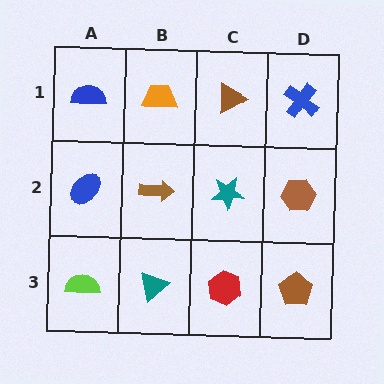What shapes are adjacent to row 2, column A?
A blue semicircle (row 1, column A), a lime semicircle (row 3, column A), a brown arrow (row 2, column B).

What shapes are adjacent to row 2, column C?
A brown triangle (row 1, column C), a red hexagon (row 3, column C), a brown arrow (row 2, column B), a brown hexagon (row 2, column D).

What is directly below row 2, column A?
A lime semicircle.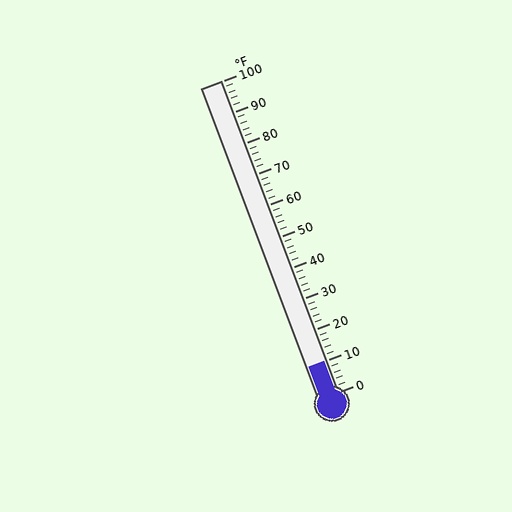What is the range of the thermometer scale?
The thermometer scale ranges from 0°F to 100°F.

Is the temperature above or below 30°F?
The temperature is below 30°F.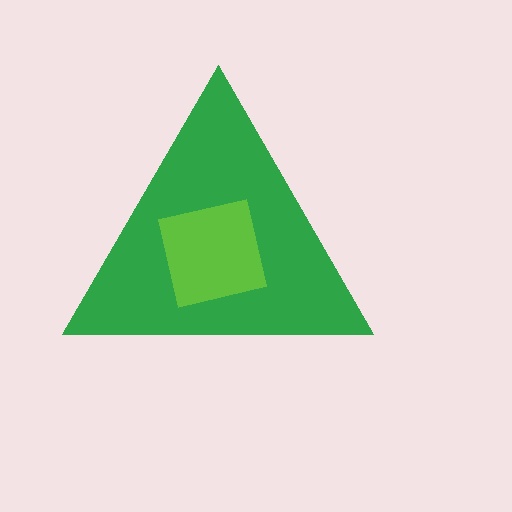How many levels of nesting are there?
2.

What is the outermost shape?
The green triangle.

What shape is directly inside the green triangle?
The lime square.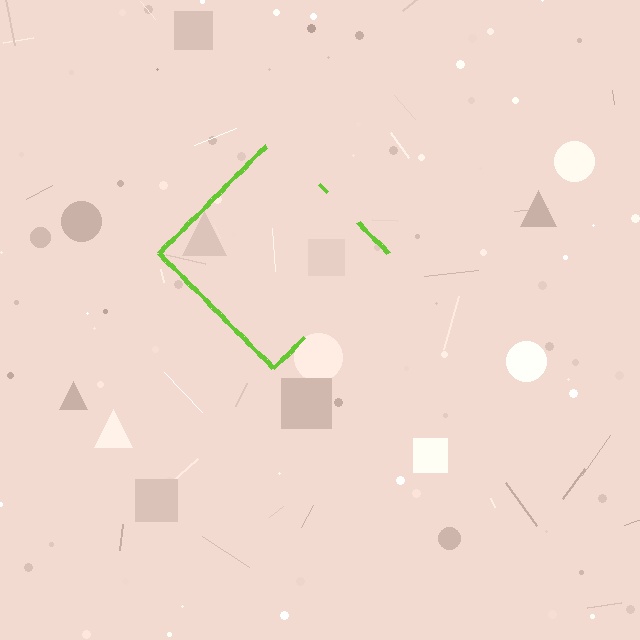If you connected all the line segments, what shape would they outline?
They would outline a diamond.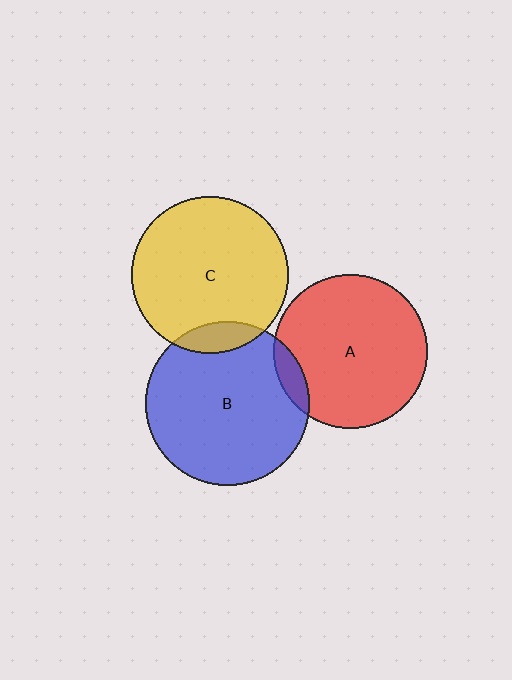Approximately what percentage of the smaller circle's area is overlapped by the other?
Approximately 10%.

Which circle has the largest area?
Circle B (blue).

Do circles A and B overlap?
Yes.